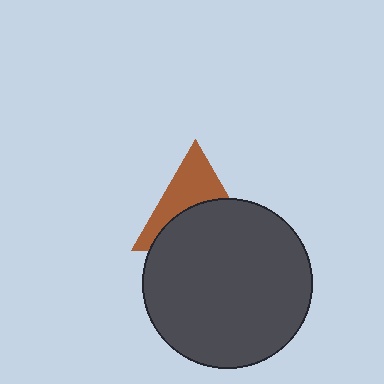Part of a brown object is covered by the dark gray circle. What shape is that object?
It is a triangle.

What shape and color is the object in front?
The object in front is a dark gray circle.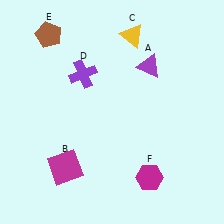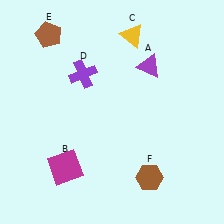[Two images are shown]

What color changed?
The hexagon (F) changed from magenta in Image 1 to brown in Image 2.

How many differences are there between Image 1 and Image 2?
There is 1 difference between the two images.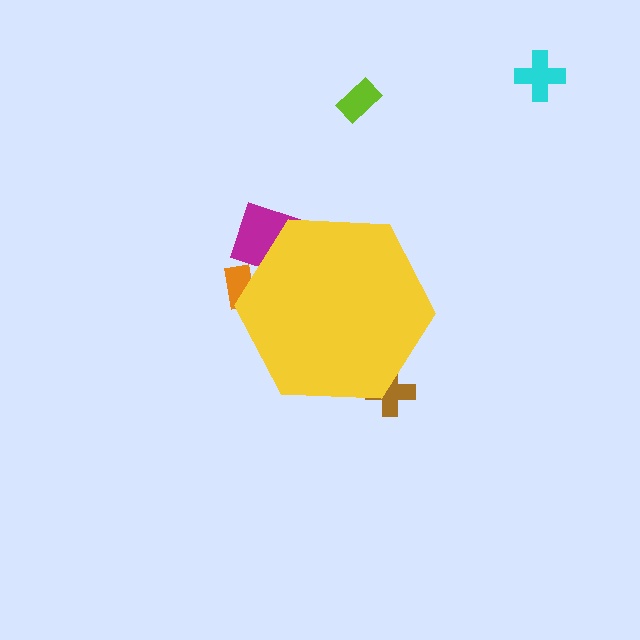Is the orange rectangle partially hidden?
Yes, the orange rectangle is partially hidden behind the yellow hexagon.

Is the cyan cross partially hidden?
No, the cyan cross is fully visible.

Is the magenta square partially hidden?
Yes, the magenta square is partially hidden behind the yellow hexagon.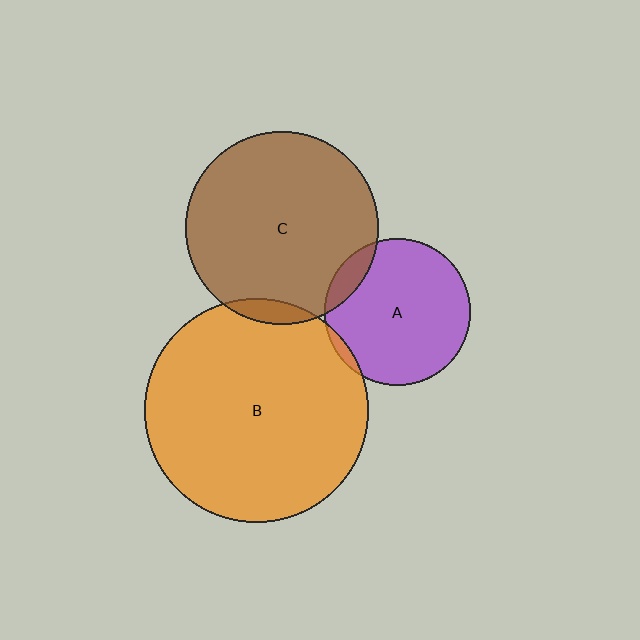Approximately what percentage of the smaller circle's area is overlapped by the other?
Approximately 5%.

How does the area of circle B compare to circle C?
Approximately 1.4 times.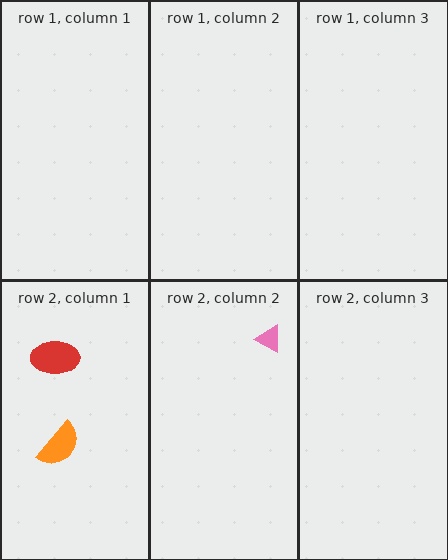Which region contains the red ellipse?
The row 2, column 1 region.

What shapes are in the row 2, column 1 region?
The orange semicircle, the red ellipse.